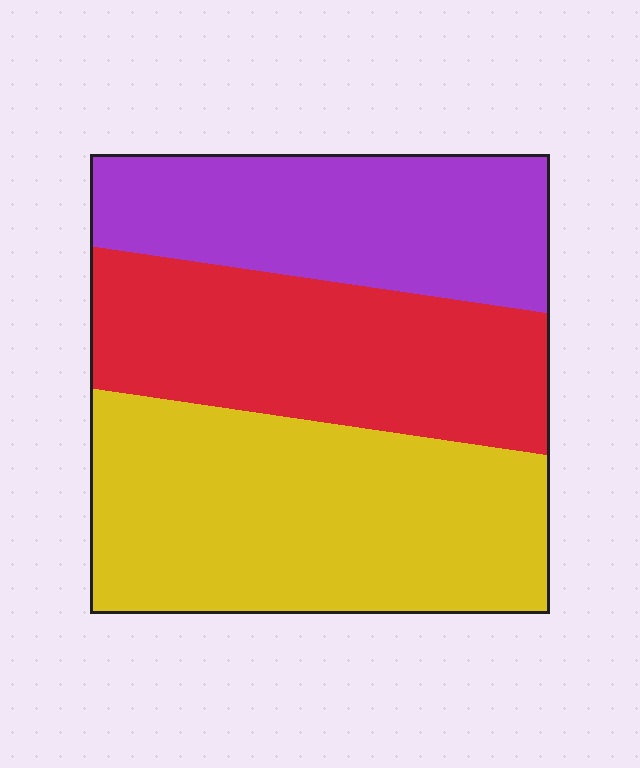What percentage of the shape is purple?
Purple covers 27% of the shape.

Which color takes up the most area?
Yellow, at roughly 40%.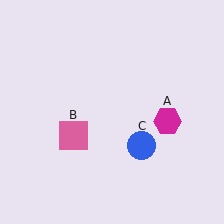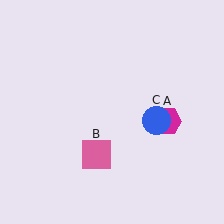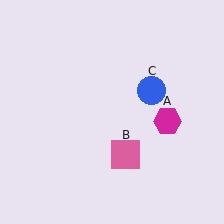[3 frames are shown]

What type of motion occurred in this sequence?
The pink square (object B), blue circle (object C) rotated counterclockwise around the center of the scene.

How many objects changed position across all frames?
2 objects changed position: pink square (object B), blue circle (object C).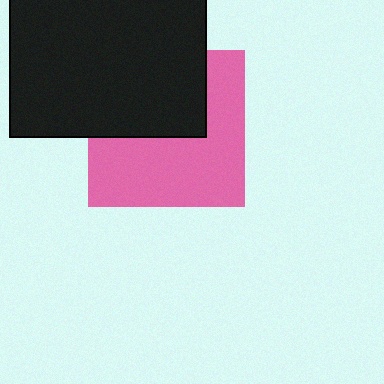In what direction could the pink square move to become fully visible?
The pink square could move down. That would shift it out from behind the black rectangle entirely.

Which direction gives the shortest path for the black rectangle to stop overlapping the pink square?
Moving up gives the shortest separation.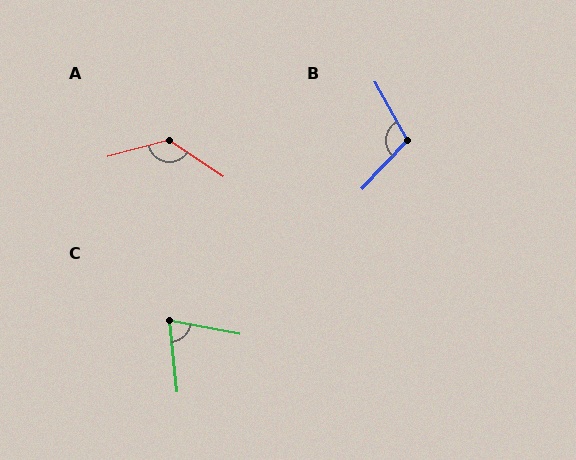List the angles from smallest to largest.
C (74°), B (108°), A (131°).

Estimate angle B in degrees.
Approximately 108 degrees.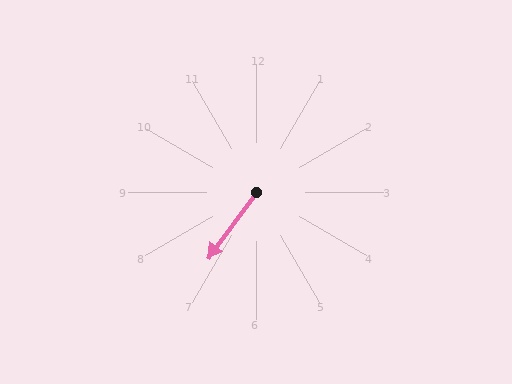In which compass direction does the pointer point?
Southwest.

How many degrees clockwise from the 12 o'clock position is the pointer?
Approximately 216 degrees.